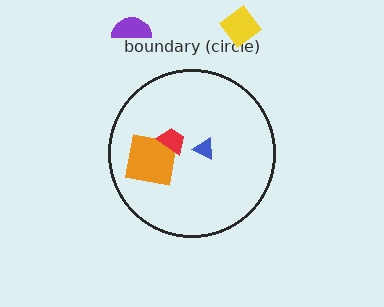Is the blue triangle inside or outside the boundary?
Inside.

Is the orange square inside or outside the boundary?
Inside.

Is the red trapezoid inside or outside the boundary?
Inside.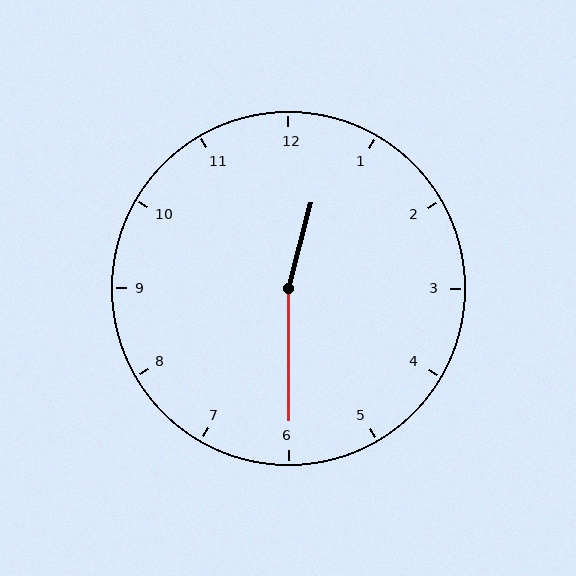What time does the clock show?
12:30.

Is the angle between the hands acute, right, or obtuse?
It is obtuse.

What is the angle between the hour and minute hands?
Approximately 165 degrees.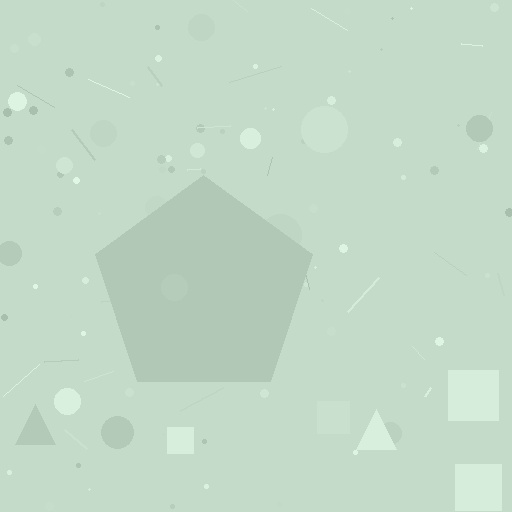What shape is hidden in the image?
A pentagon is hidden in the image.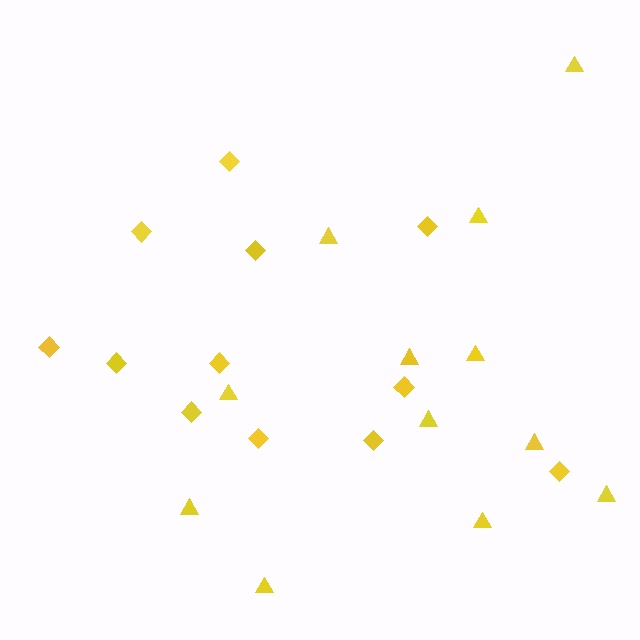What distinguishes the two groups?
There are 2 groups: one group of triangles (12) and one group of diamonds (12).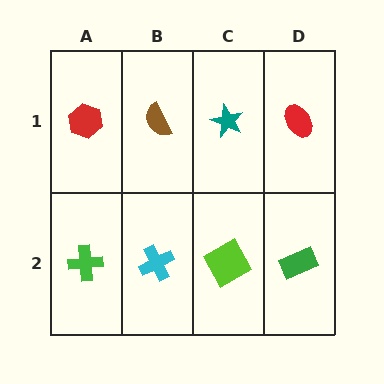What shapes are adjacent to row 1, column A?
A green cross (row 2, column A), a brown semicircle (row 1, column B).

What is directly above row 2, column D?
A red ellipse.